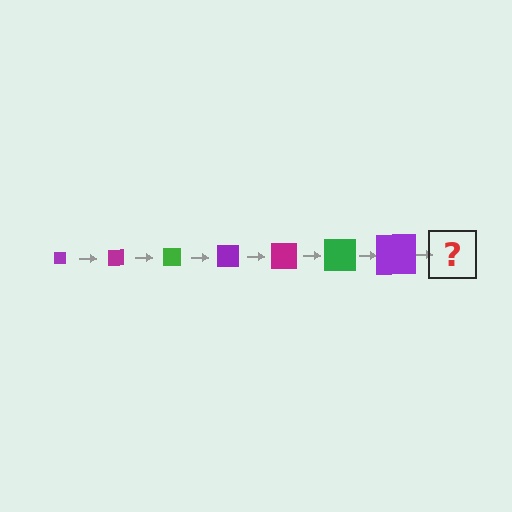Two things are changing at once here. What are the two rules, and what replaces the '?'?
The two rules are that the square grows larger each step and the color cycles through purple, magenta, and green. The '?' should be a magenta square, larger than the previous one.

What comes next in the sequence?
The next element should be a magenta square, larger than the previous one.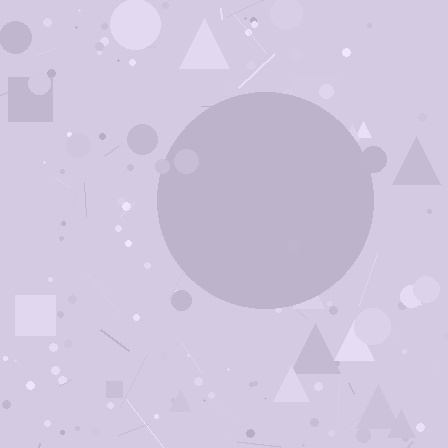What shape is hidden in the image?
A circle is hidden in the image.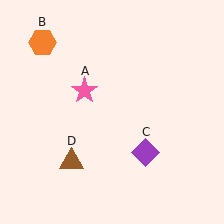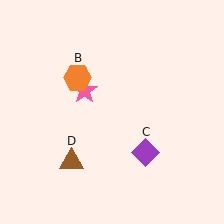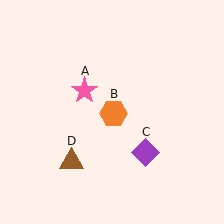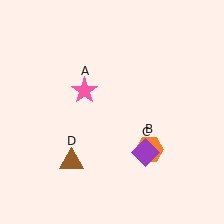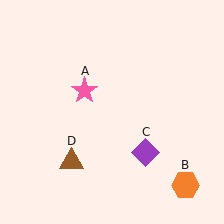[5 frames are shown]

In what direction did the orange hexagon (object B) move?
The orange hexagon (object B) moved down and to the right.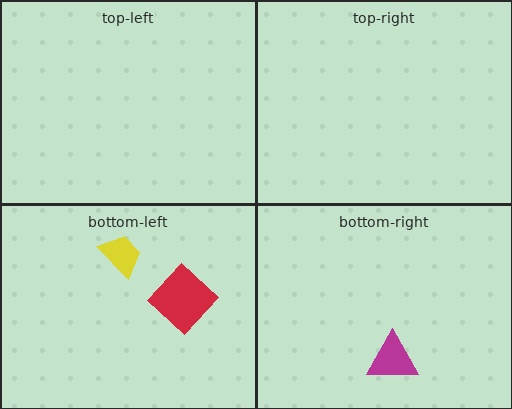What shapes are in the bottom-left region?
The red diamond, the yellow trapezoid.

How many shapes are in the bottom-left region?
2.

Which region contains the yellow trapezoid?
The bottom-left region.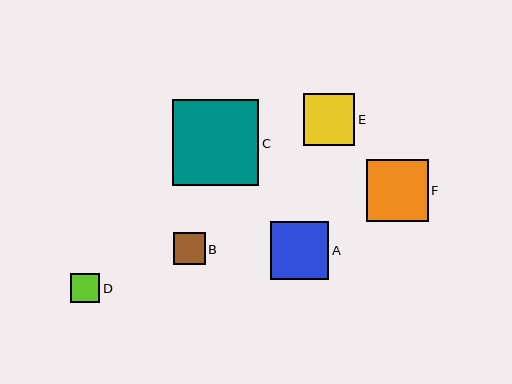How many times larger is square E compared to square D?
Square E is approximately 1.8 times the size of square D.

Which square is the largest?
Square C is the largest with a size of approximately 86 pixels.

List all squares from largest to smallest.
From largest to smallest: C, F, A, E, B, D.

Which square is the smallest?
Square D is the smallest with a size of approximately 29 pixels.